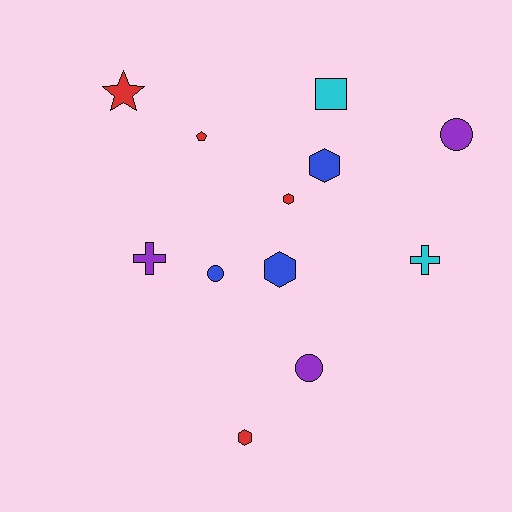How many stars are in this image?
There is 1 star.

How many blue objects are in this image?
There are 3 blue objects.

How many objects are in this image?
There are 12 objects.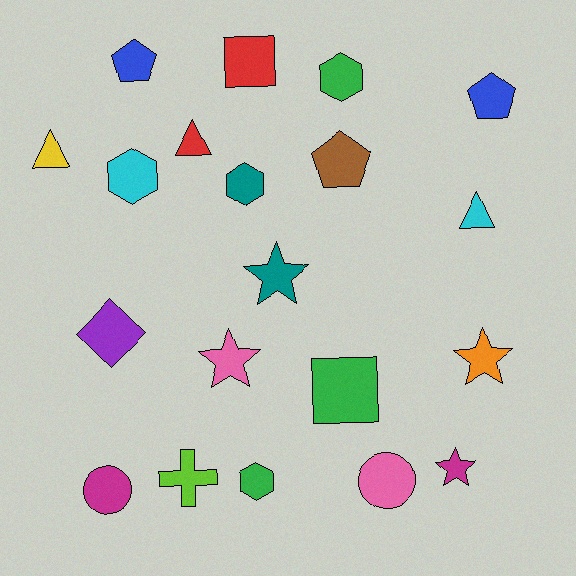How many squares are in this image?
There are 2 squares.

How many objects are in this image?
There are 20 objects.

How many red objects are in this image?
There are 2 red objects.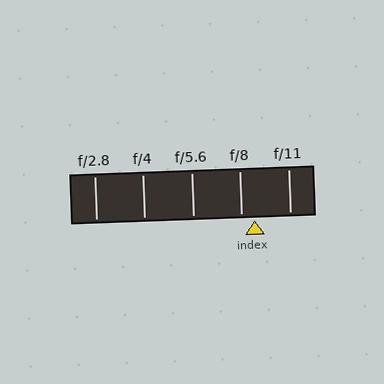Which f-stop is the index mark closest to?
The index mark is closest to f/8.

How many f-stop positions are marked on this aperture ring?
There are 5 f-stop positions marked.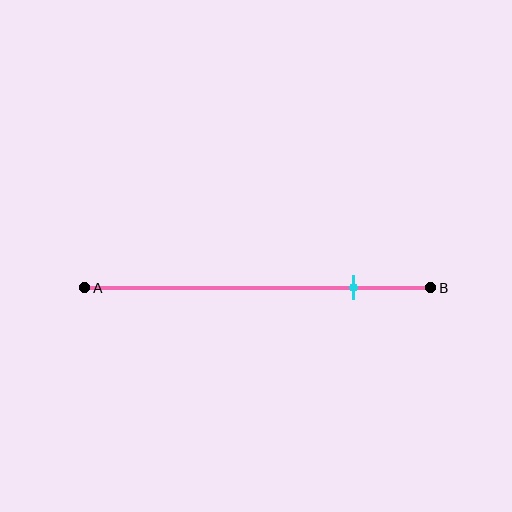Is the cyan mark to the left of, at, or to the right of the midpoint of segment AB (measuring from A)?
The cyan mark is to the right of the midpoint of segment AB.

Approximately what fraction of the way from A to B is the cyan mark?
The cyan mark is approximately 80% of the way from A to B.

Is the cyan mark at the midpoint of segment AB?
No, the mark is at about 80% from A, not at the 50% midpoint.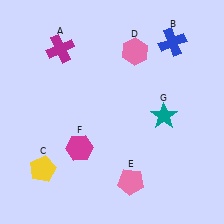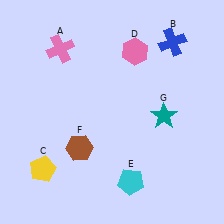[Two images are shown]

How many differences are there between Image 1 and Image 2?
There are 3 differences between the two images.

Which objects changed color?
A changed from magenta to pink. E changed from pink to cyan. F changed from magenta to brown.